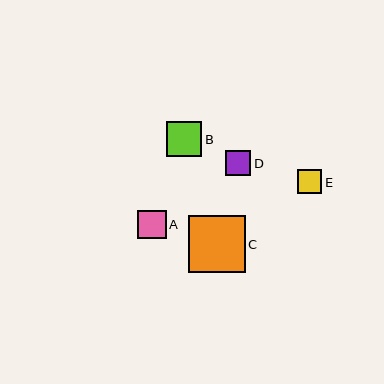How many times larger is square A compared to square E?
Square A is approximately 1.2 times the size of square E.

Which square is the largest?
Square C is the largest with a size of approximately 57 pixels.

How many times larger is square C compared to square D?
Square C is approximately 2.3 times the size of square D.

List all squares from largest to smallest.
From largest to smallest: C, B, A, D, E.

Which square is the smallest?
Square E is the smallest with a size of approximately 24 pixels.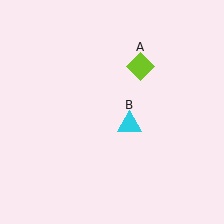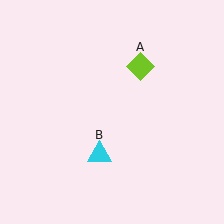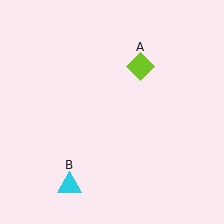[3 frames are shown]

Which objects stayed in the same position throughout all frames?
Lime diamond (object A) remained stationary.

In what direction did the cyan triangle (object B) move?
The cyan triangle (object B) moved down and to the left.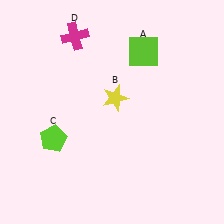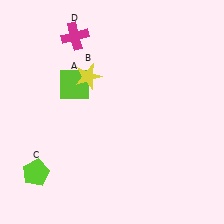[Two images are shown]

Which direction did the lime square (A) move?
The lime square (A) moved left.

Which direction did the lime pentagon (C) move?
The lime pentagon (C) moved down.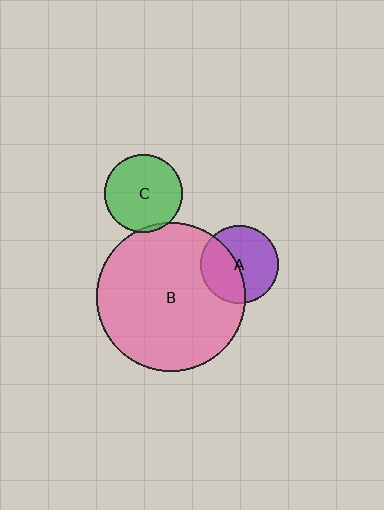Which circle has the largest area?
Circle B (pink).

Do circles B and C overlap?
Yes.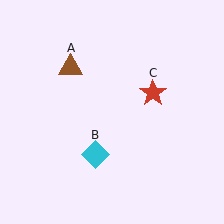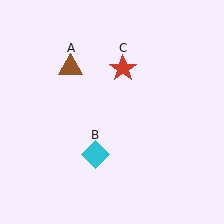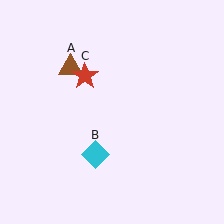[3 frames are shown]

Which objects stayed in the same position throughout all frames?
Brown triangle (object A) and cyan diamond (object B) remained stationary.